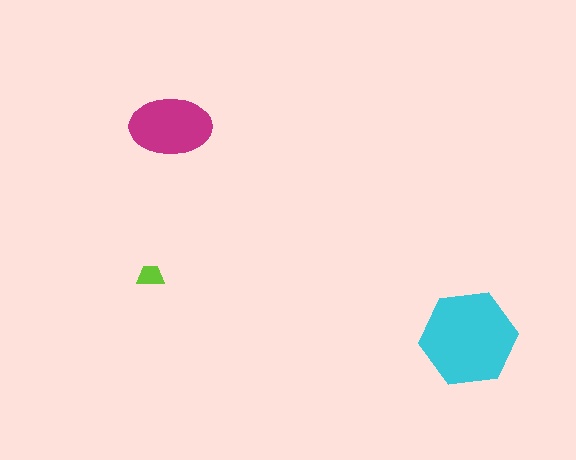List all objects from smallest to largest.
The lime trapezoid, the magenta ellipse, the cyan hexagon.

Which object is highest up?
The magenta ellipse is topmost.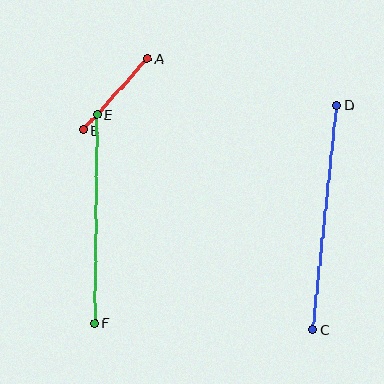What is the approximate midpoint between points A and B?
The midpoint is at approximately (115, 94) pixels.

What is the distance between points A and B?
The distance is approximately 96 pixels.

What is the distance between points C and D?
The distance is approximately 225 pixels.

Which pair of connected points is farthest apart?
Points C and D are farthest apart.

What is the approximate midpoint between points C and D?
The midpoint is at approximately (325, 217) pixels.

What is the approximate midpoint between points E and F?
The midpoint is at approximately (96, 219) pixels.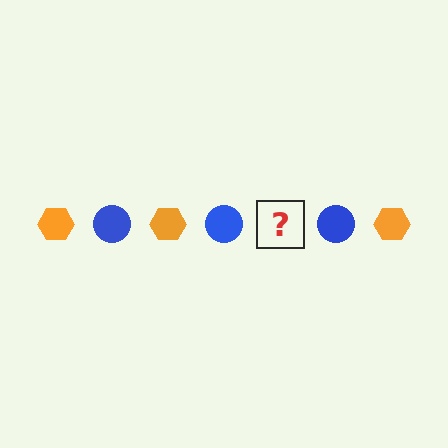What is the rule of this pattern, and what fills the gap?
The rule is that the pattern alternates between orange hexagon and blue circle. The gap should be filled with an orange hexagon.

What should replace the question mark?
The question mark should be replaced with an orange hexagon.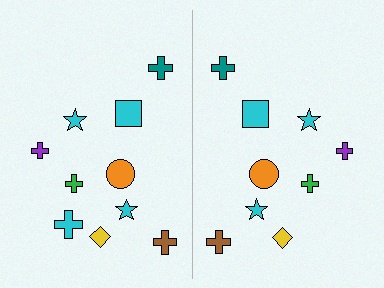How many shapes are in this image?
There are 19 shapes in this image.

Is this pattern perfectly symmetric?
No, the pattern is not perfectly symmetric. A cyan cross is missing from the right side.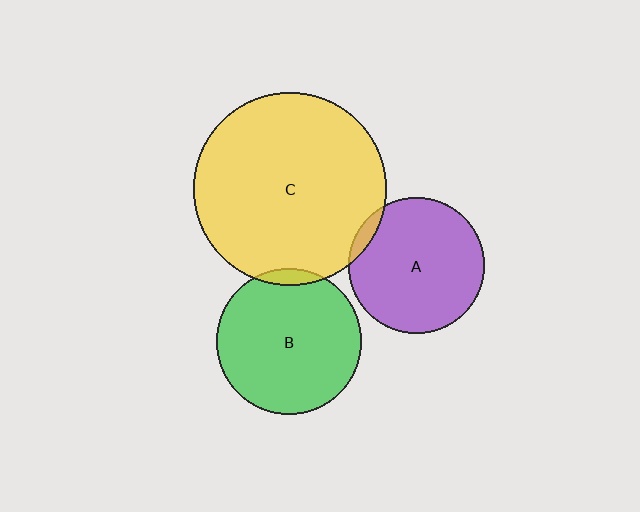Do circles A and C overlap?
Yes.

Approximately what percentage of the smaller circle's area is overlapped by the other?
Approximately 5%.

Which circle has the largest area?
Circle C (yellow).